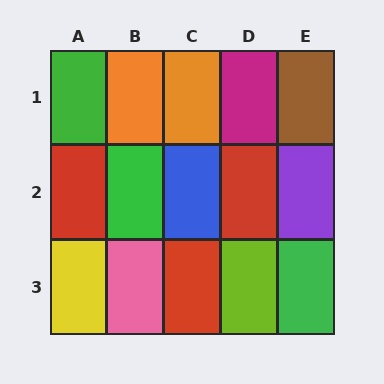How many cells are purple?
1 cell is purple.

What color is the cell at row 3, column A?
Yellow.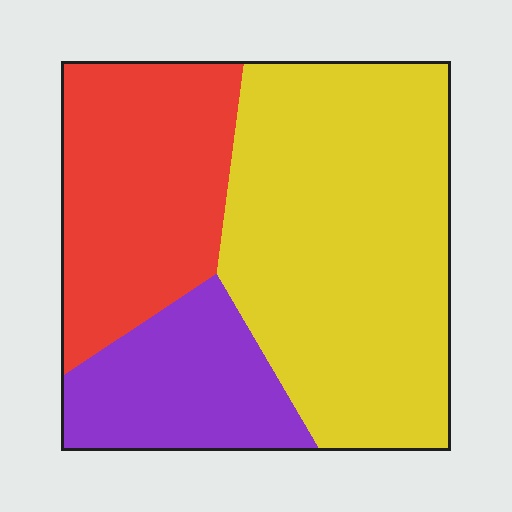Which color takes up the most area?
Yellow, at roughly 50%.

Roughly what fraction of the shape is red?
Red covers around 30% of the shape.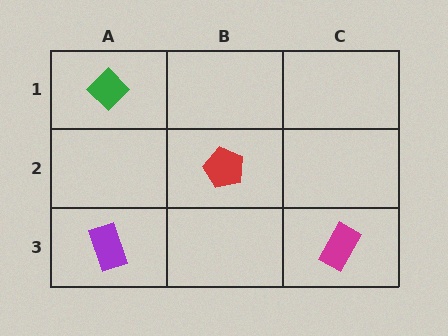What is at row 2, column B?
A red pentagon.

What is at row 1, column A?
A green diamond.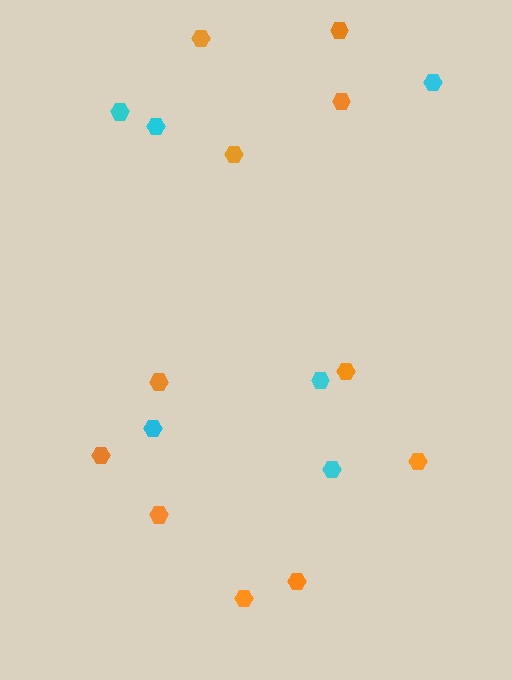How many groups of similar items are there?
There are 2 groups: one group of cyan hexagons (6) and one group of orange hexagons (11).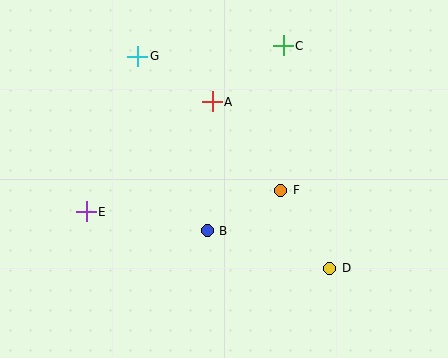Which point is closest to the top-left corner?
Point G is closest to the top-left corner.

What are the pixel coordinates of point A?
Point A is at (212, 102).